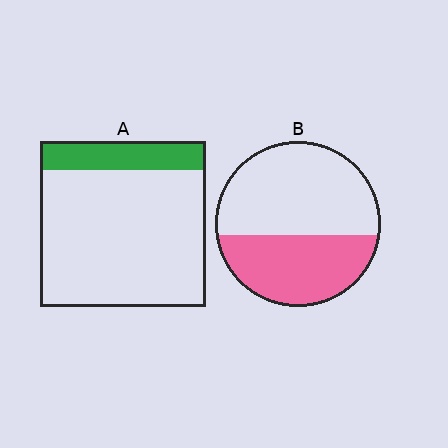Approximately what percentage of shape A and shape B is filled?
A is approximately 15% and B is approximately 40%.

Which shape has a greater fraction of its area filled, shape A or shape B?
Shape B.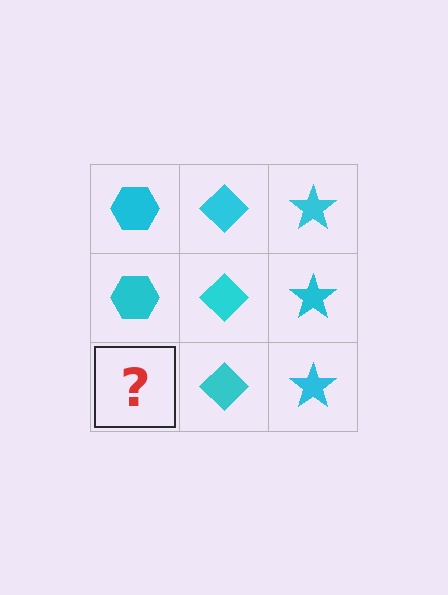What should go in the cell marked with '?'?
The missing cell should contain a cyan hexagon.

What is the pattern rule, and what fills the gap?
The rule is that each column has a consistent shape. The gap should be filled with a cyan hexagon.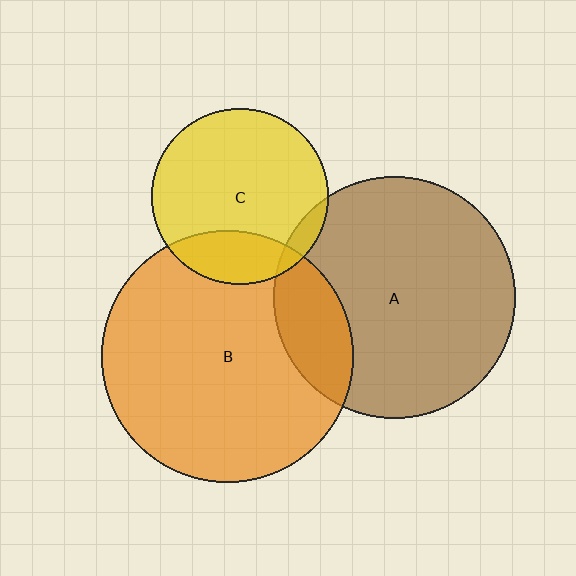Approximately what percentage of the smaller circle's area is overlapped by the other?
Approximately 20%.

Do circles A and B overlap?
Yes.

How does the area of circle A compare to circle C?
Approximately 1.9 times.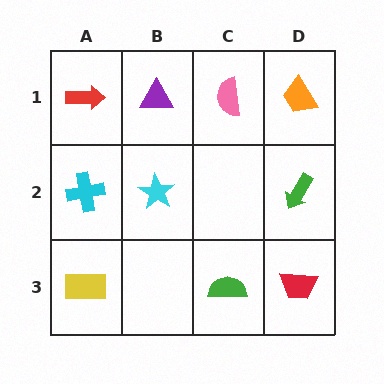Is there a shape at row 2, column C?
No, that cell is empty.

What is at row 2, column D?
A green arrow.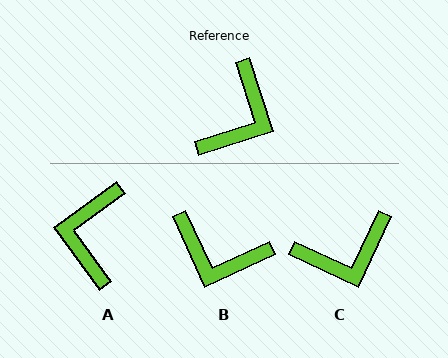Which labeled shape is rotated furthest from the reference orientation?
A, about 162 degrees away.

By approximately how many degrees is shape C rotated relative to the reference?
Approximately 43 degrees clockwise.